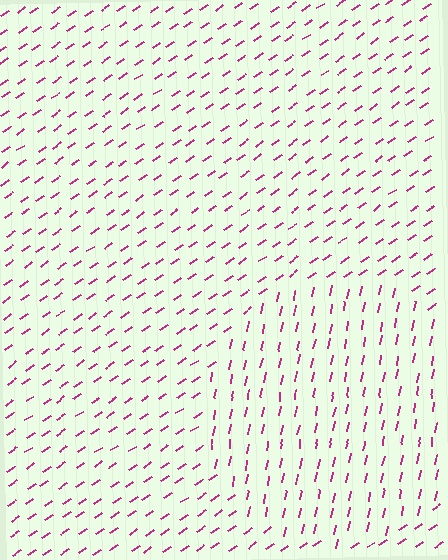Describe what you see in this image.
The image is filled with small magenta line segments. A circle region in the image has lines oriented differently from the surrounding lines, creating a visible texture boundary.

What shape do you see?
I see a circle.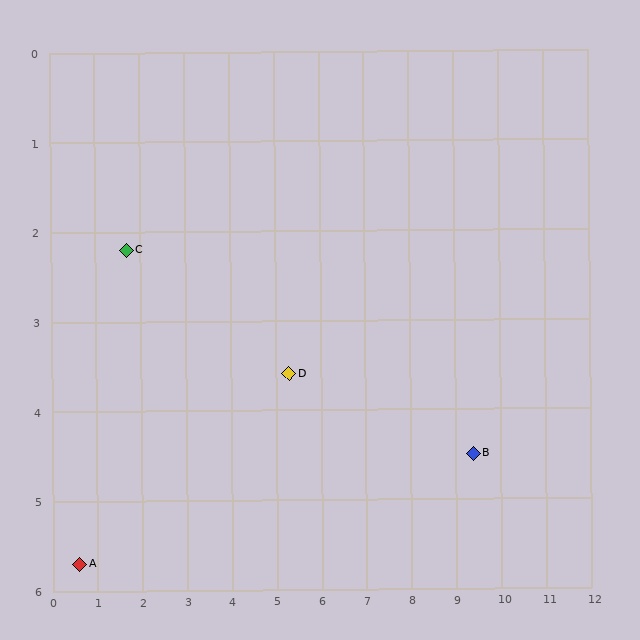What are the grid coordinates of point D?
Point D is at approximately (5.3, 3.6).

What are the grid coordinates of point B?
Point B is at approximately (9.4, 4.5).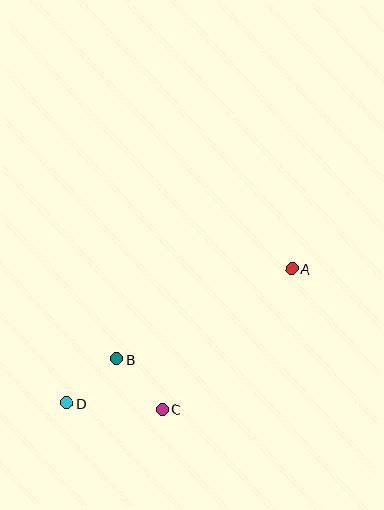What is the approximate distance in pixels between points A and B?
The distance between A and B is approximately 197 pixels.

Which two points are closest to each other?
Points B and D are closest to each other.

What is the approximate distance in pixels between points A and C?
The distance between A and C is approximately 191 pixels.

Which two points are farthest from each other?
Points A and D are farthest from each other.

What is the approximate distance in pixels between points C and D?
The distance between C and D is approximately 95 pixels.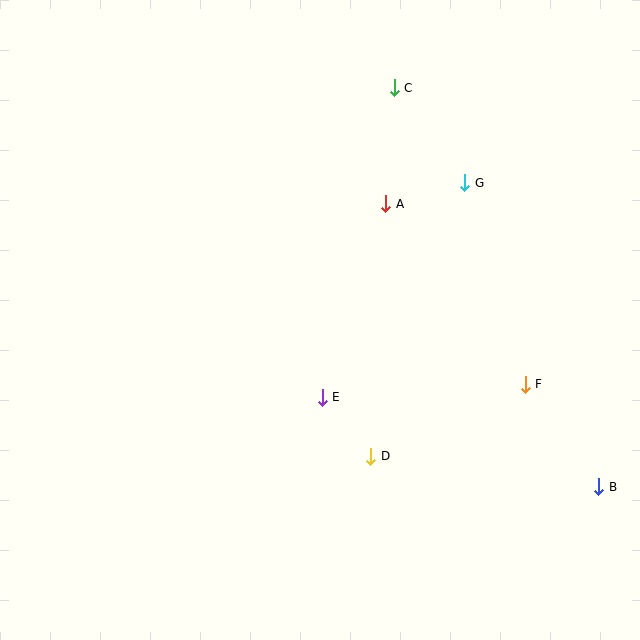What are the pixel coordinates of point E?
Point E is at (322, 397).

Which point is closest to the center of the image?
Point E at (322, 397) is closest to the center.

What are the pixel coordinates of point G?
Point G is at (465, 183).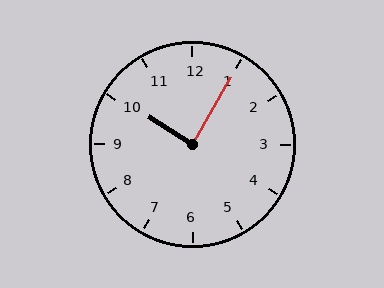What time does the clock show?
10:05.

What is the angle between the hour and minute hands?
Approximately 88 degrees.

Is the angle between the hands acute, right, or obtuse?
It is right.